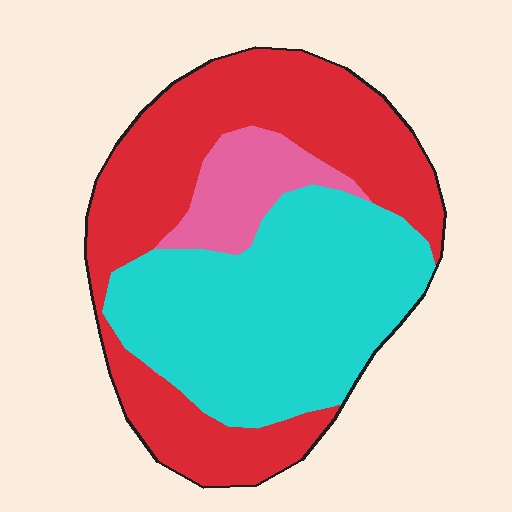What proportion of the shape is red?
Red covers around 45% of the shape.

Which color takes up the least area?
Pink, at roughly 10%.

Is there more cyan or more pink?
Cyan.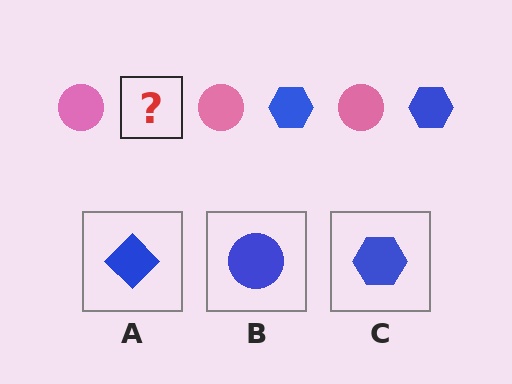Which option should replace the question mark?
Option C.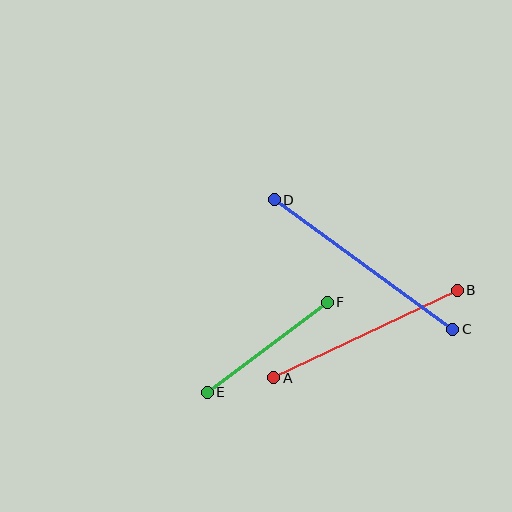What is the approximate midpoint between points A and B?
The midpoint is at approximately (366, 334) pixels.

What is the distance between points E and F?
The distance is approximately 150 pixels.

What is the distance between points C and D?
The distance is approximately 220 pixels.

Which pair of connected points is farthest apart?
Points C and D are farthest apart.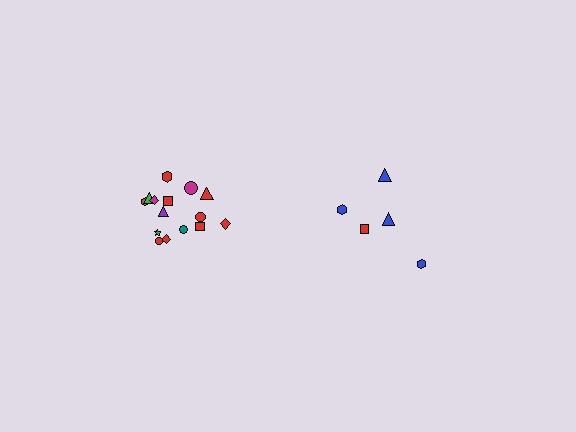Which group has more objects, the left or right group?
The left group.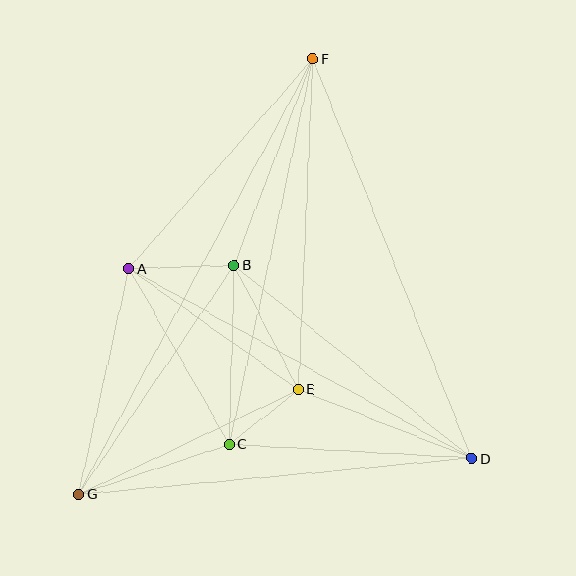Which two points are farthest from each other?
Points F and G are farthest from each other.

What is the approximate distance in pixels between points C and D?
The distance between C and D is approximately 243 pixels.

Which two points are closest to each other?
Points C and E are closest to each other.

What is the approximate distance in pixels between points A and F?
The distance between A and F is approximately 280 pixels.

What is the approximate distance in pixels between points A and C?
The distance between A and C is approximately 202 pixels.